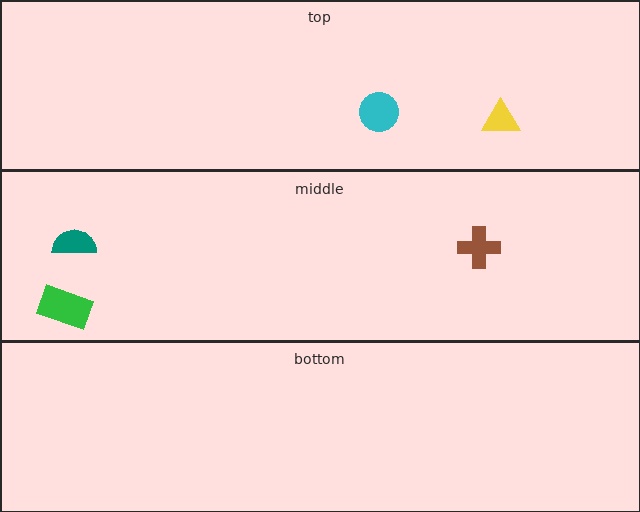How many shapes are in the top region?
2.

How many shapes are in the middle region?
3.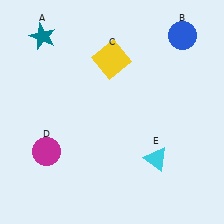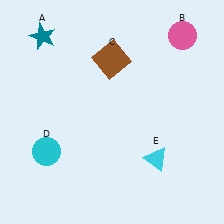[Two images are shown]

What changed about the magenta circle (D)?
In Image 1, D is magenta. In Image 2, it changed to cyan.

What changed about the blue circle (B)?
In Image 1, B is blue. In Image 2, it changed to pink.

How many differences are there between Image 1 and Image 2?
There are 3 differences between the two images.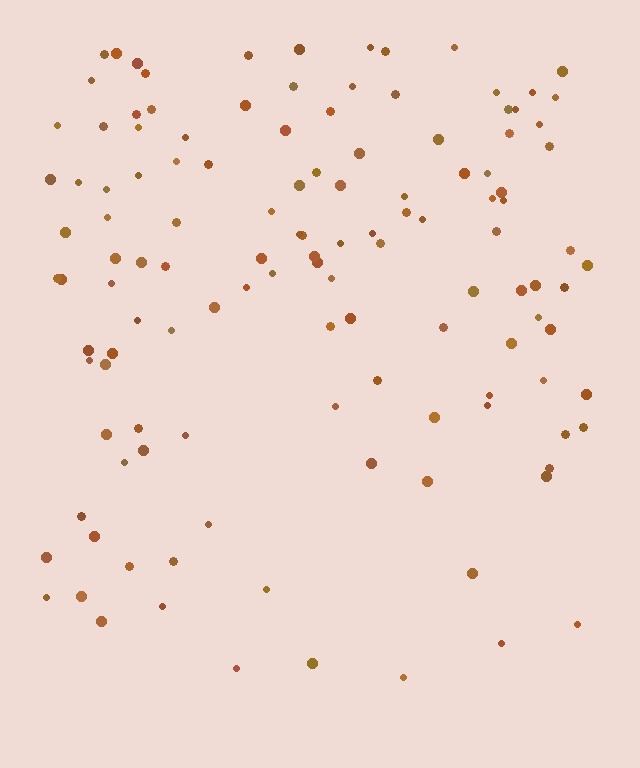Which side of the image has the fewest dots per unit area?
The bottom.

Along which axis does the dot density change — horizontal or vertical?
Vertical.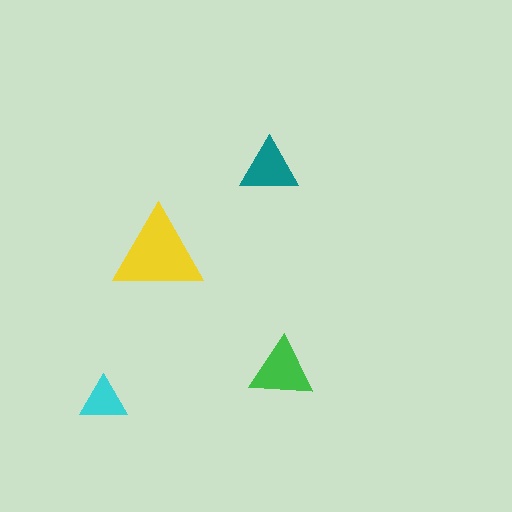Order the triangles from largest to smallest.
the yellow one, the green one, the teal one, the cyan one.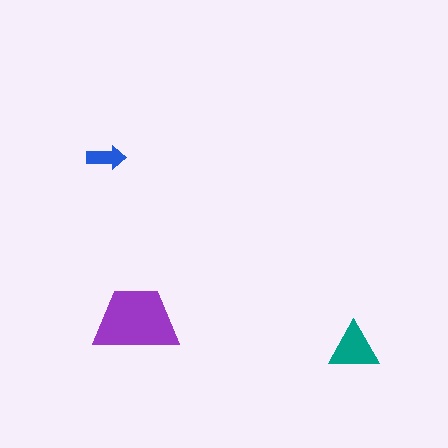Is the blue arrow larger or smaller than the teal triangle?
Smaller.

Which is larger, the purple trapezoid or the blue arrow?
The purple trapezoid.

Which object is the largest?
The purple trapezoid.